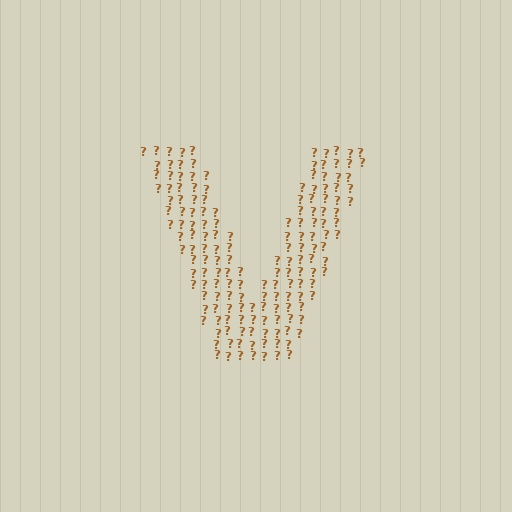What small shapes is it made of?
It is made of small question marks.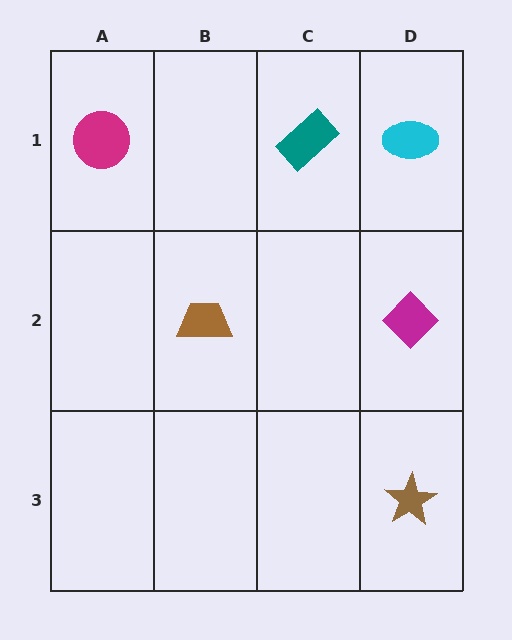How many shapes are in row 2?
2 shapes.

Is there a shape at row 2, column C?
No, that cell is empty.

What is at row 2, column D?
A magenta diamond.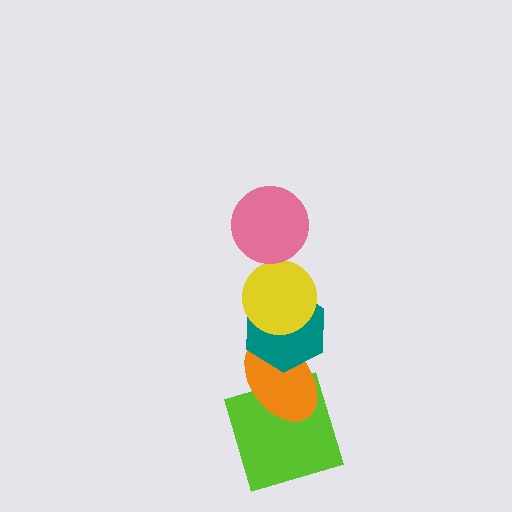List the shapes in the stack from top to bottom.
From top to bottom: the pink circle, the yellow circle, the teal hexagon, the orange ellipse, the lime square.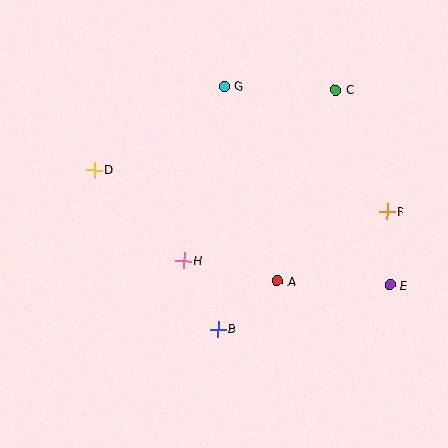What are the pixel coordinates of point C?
Point C is at (336, 90).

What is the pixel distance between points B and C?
The distance between B and C is 267 pixels.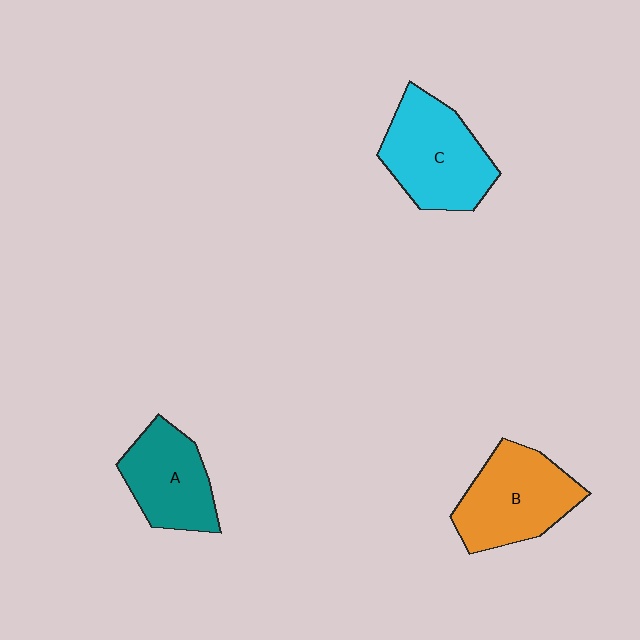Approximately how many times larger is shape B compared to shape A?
Approximately 1.2 times.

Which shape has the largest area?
Shape C (cyan).